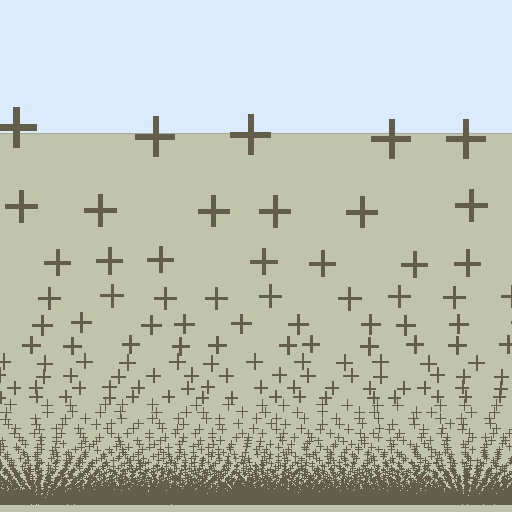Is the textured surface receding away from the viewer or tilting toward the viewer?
The surface appears to tilt toward the viewer. Texture elements get larger and sparser toward the top.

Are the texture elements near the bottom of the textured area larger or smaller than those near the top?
Smaller. The gradient is inverted — elements near the bottom are smaller and denser.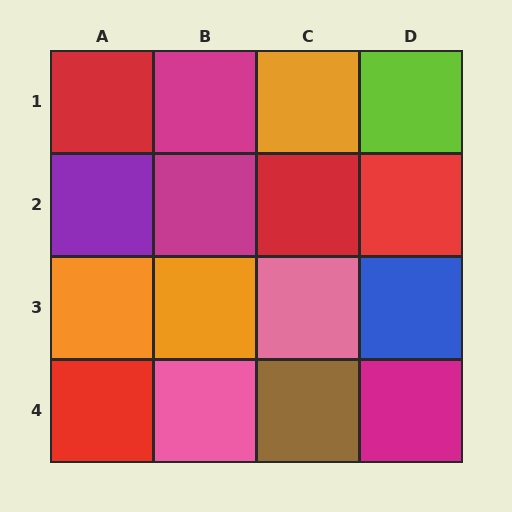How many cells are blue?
1 cell is blue.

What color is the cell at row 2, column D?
Red.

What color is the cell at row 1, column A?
Red.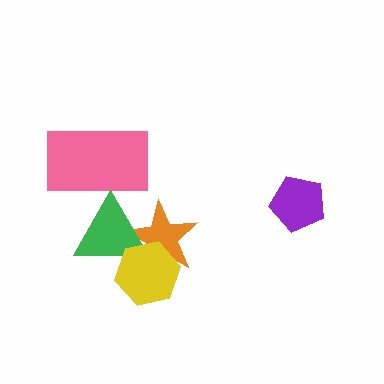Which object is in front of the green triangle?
The yellow hexagon is in front of the green triangle.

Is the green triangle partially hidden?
Yes, it is partially covered by another shape.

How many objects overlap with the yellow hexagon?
2 objects overlap with the yellow hexagon.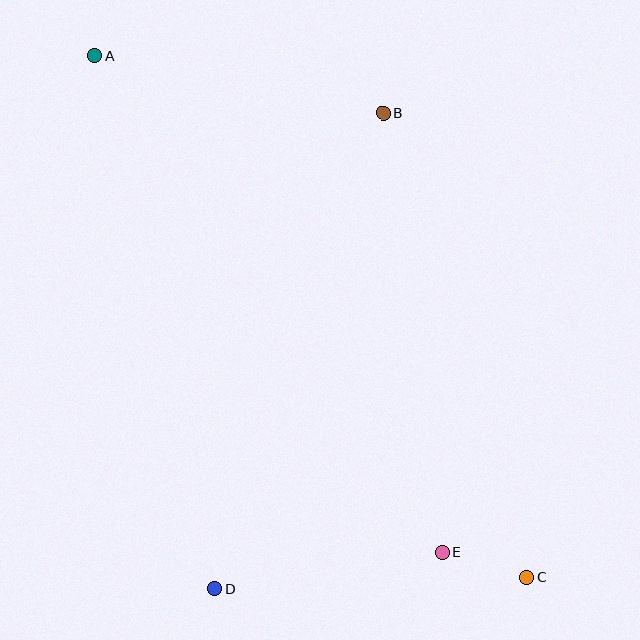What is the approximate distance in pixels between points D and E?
The distance between D and E is approximately 231 pixels.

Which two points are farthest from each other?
Points A and C are farthest from each other.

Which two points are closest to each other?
Points C and E are closest to each other.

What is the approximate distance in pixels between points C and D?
The distance between C and D is approximately 312 pixels.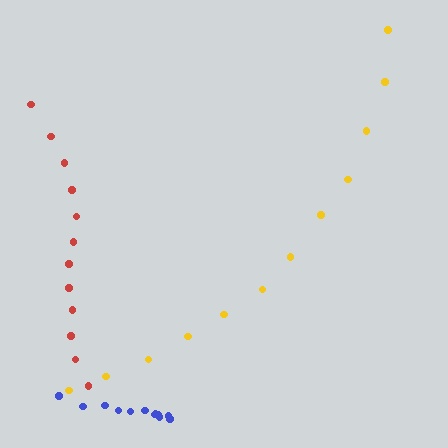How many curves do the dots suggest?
There are 3 distinct paths.